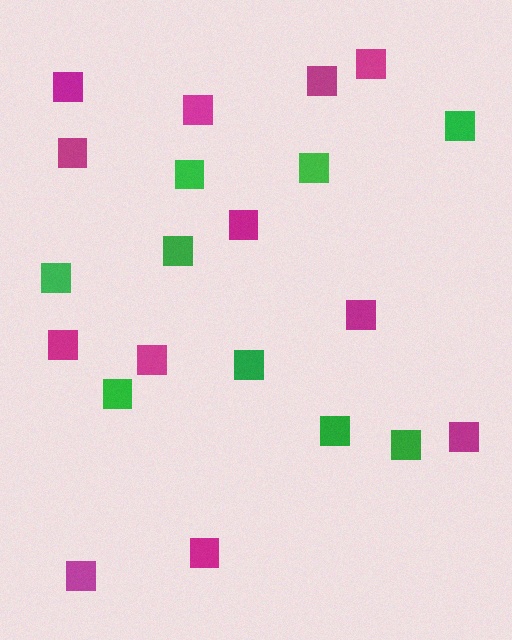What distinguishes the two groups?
There are 2 groups: one group of green squares (9) and one group of magenta squares (12).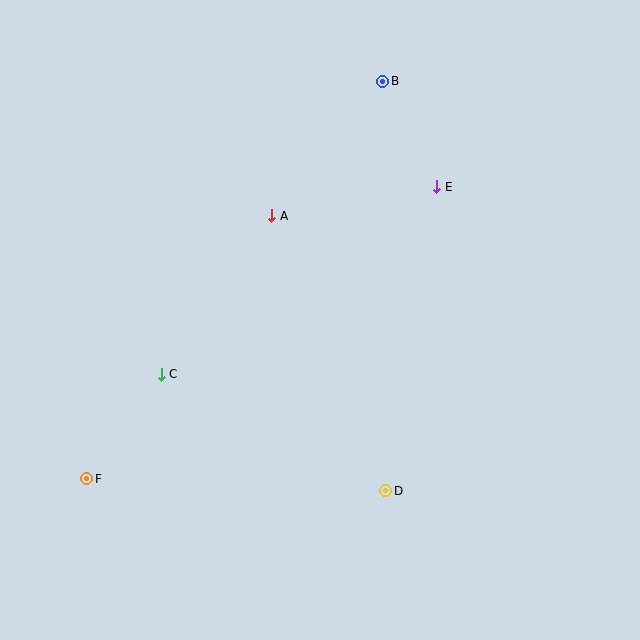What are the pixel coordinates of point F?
Point F is at (87, 479).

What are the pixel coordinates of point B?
Point B is at (383, 82).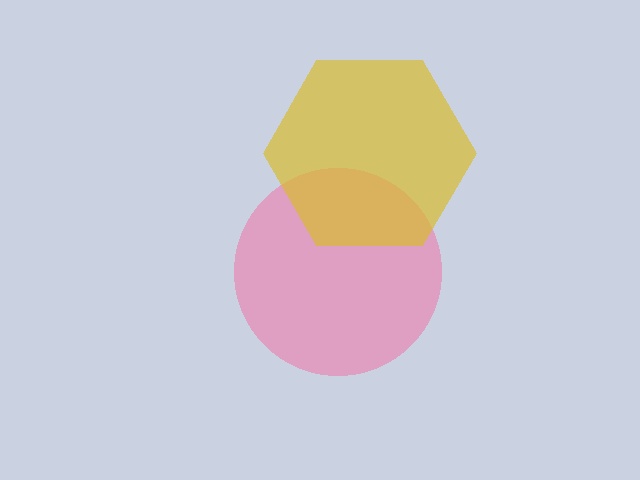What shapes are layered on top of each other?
The layered shapes are: a pink circle, a yellow hexagon.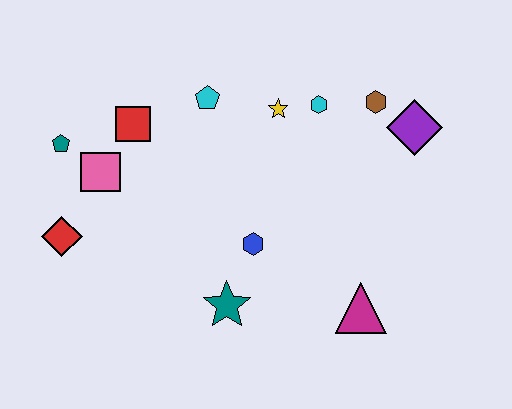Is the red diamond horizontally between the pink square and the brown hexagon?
No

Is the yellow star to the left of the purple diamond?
Yes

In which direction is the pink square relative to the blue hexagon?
The pink square is to the left of the blue hexagon.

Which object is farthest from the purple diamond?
The red diamond is farthest from the purple diamond.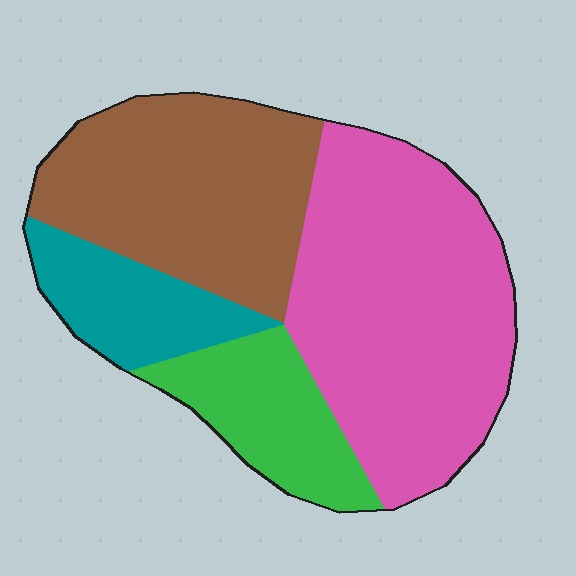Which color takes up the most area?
Pink, at roughly 45%.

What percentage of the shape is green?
Green covers about 15% of the shape.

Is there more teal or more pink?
Pink.